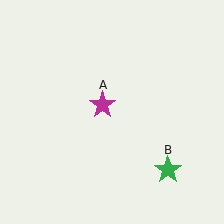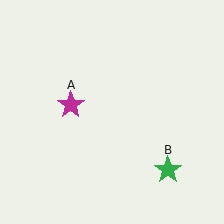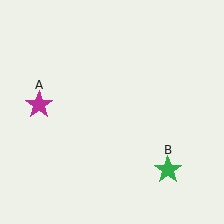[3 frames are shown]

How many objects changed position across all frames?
1 object changed position: magenta star (object A).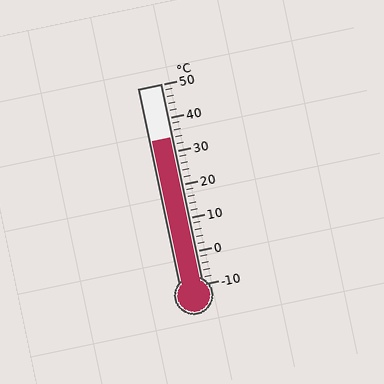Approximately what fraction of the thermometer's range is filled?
The thermometer is filled to approximately 75% of its range.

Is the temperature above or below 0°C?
The temperature is above 0°C.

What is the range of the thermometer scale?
The thermometer scale ranges from -10°C to 50°C.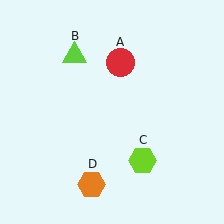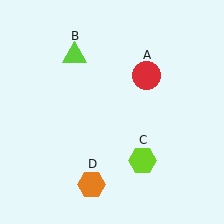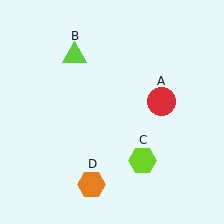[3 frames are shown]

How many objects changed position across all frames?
1 object changed position: red circle (object A).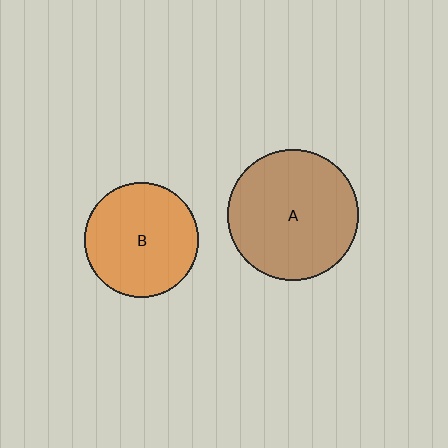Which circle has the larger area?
Circle A (brown).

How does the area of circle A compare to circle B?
Approximately 1.3 times.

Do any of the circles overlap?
No, none of the circles overlap.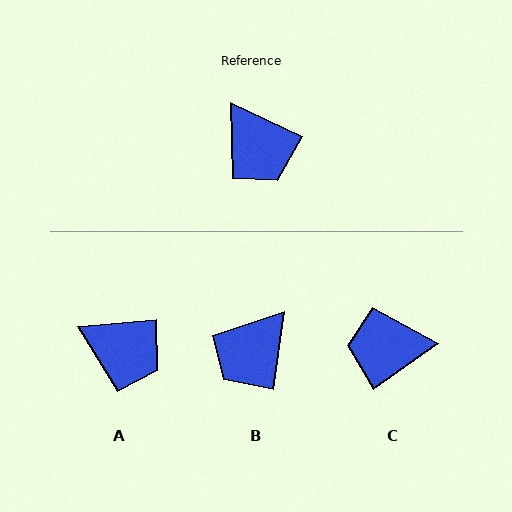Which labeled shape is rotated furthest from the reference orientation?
C, about 119 degrees away.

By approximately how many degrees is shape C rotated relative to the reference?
Approximately 119 degrees clockwise.